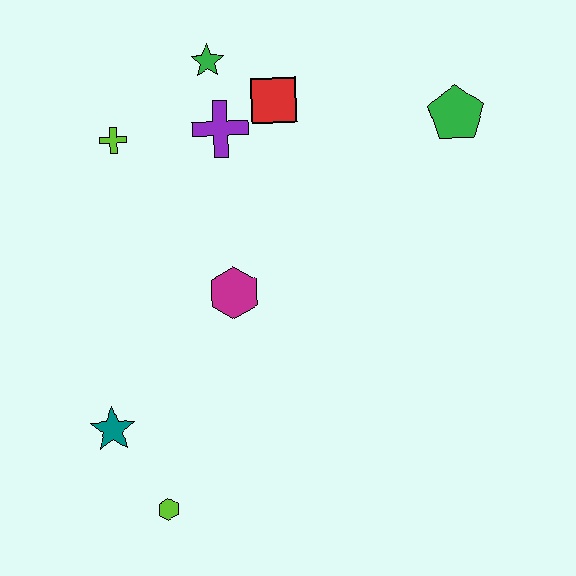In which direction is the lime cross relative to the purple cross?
The lime cross is to the left of the purple cross.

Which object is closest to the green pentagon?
The red square is closest to the green pentagon.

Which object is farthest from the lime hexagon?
The green pentagon is farthest from the lime hexagon.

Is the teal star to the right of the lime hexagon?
No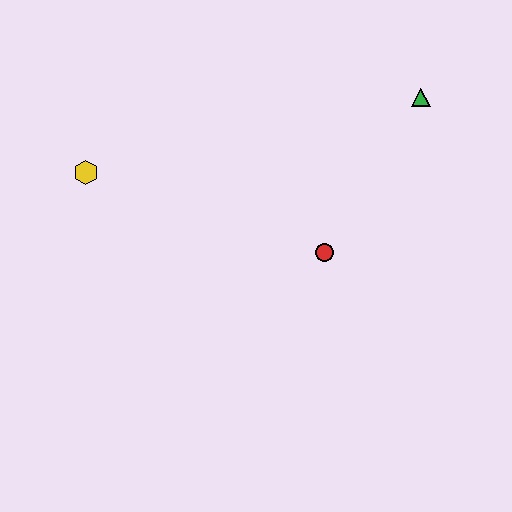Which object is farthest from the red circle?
The yellow hexagon is farthest from the red circle.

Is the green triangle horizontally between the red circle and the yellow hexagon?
No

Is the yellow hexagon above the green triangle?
No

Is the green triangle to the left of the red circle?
No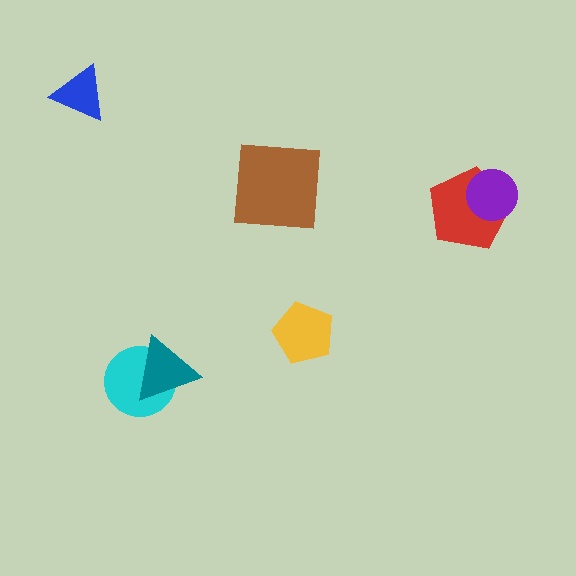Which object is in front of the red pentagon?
The purple circle is in front of the red pentagon.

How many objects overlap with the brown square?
0 objects overlap with the brown square.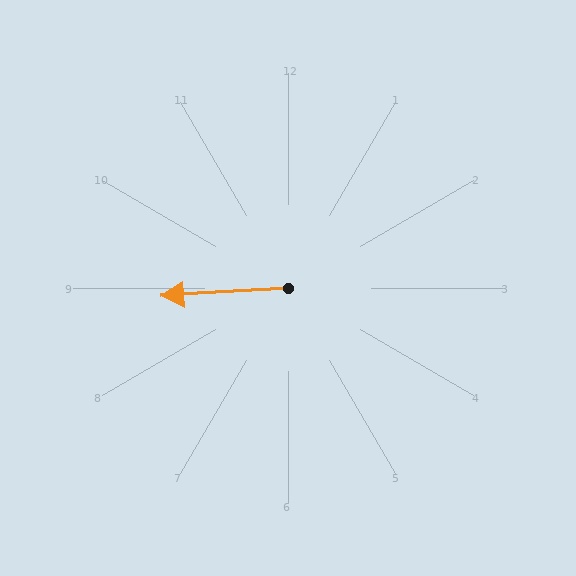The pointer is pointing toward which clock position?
Roughly 9 o'clock.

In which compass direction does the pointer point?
West.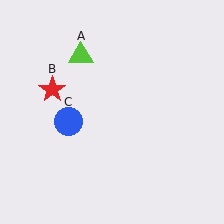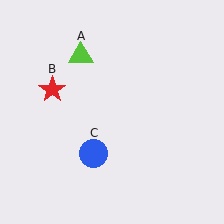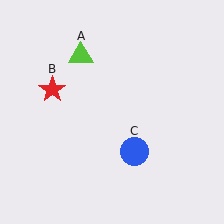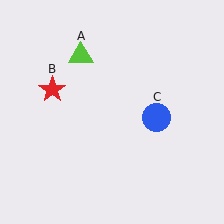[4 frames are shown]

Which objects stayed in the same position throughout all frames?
Lime triangle (object A) and red star (object B) remained stationary.